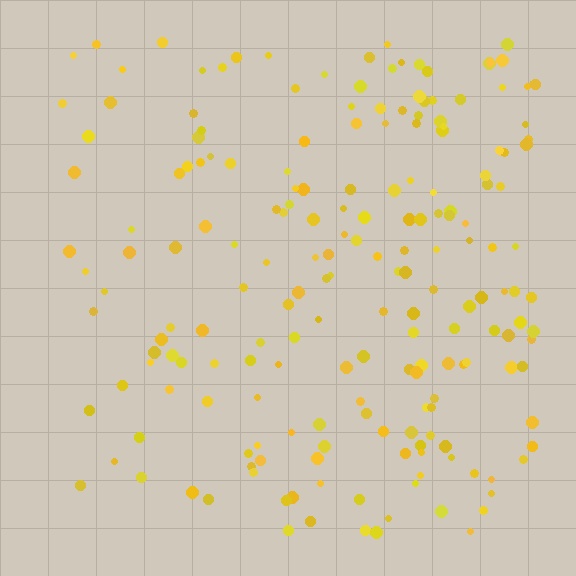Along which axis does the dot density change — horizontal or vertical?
Horizontal.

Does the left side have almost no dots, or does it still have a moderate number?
Still a moderate number, just noticeably fewer than the right.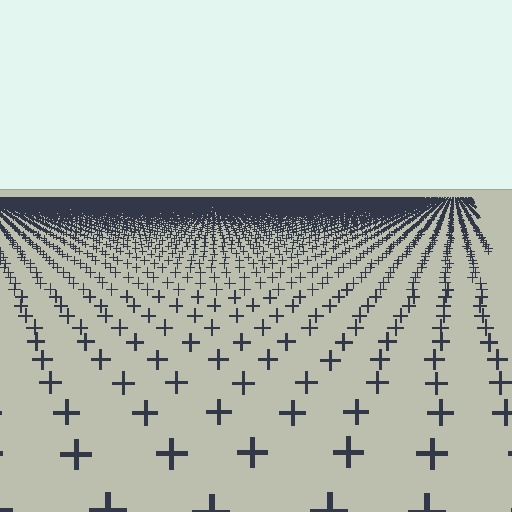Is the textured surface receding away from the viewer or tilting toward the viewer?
The surface is receding away from the viewer. Texture elements get smaller and denser toward the top.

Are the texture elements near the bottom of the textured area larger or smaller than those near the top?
Larger. Near the bottom, elements are closer to the viewer and appear at a bigger on-screen size.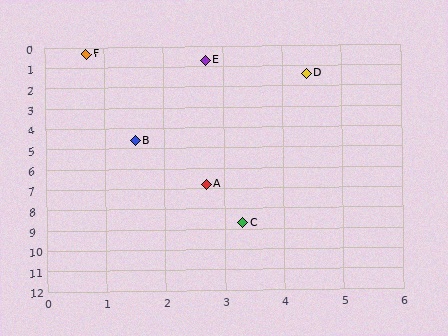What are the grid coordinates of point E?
Point E is at approximately (2.7, 0.7).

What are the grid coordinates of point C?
Point C is at approximately (3.3, 8.7).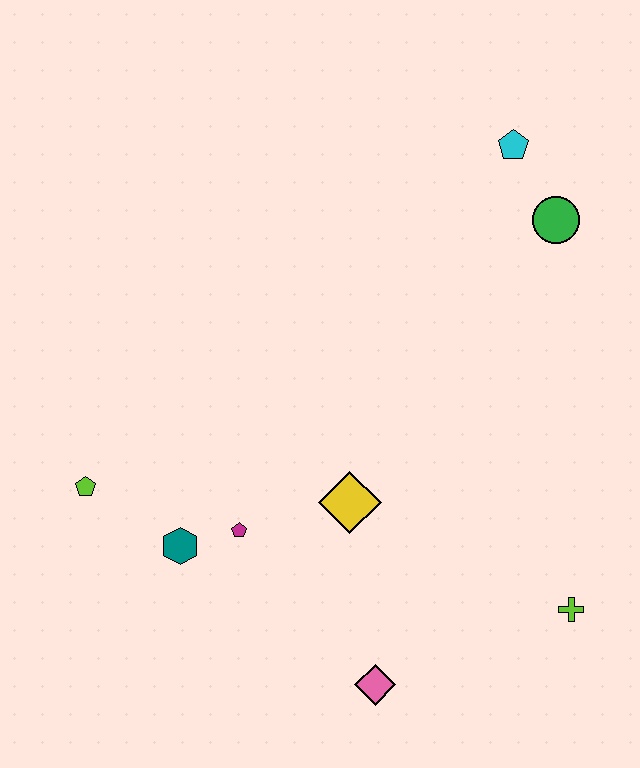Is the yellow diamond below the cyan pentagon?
Yes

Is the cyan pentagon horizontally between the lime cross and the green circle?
No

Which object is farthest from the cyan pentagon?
The pink diamond is farthest from the cyan pentagon.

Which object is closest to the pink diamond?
The yellow diamond is closest to the pink diamond.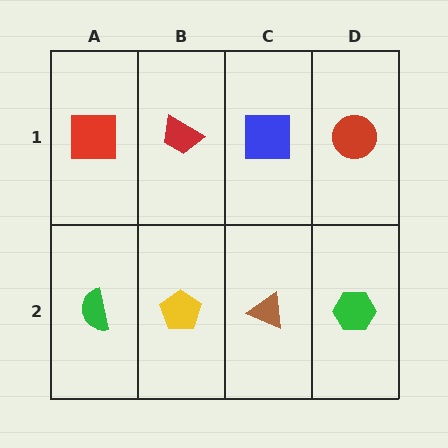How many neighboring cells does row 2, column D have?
2.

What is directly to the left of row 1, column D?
A blue square.